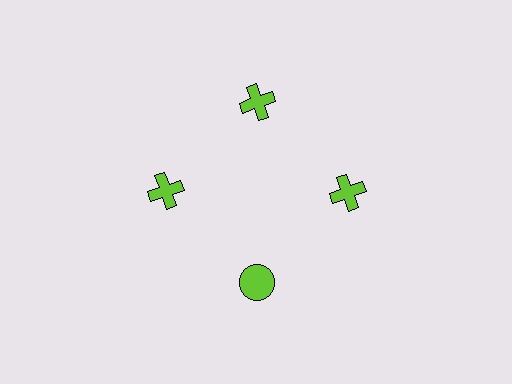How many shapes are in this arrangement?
There are 4 shapes arranged in a ring pattern.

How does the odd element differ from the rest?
It has a different shape: circle instead of cross.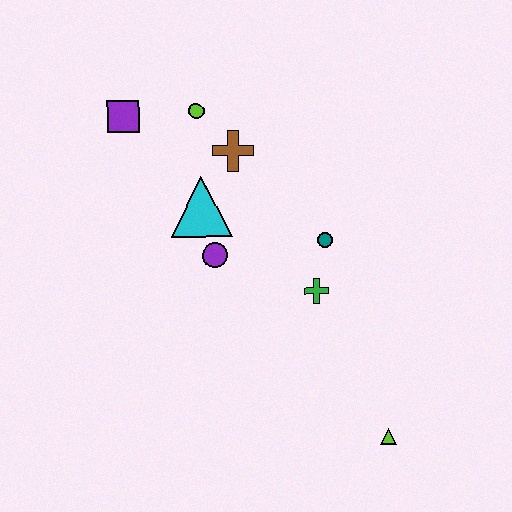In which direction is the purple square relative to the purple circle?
The purple square is above the purple circle.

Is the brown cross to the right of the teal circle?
No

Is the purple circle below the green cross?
No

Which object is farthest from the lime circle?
The lime triangle is farthest from the lime circle.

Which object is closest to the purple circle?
The cyan triangle is closest to the purple circle.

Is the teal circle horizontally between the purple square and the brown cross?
No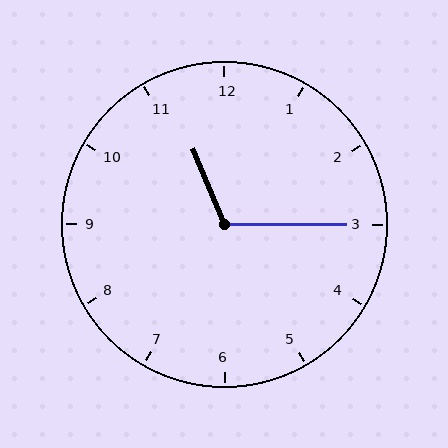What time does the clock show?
11:15.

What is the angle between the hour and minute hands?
Approximately 112 degrees.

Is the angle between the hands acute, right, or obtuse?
It is obtuse.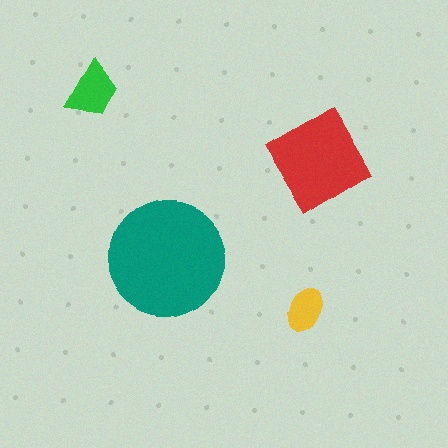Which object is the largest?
The teal circle.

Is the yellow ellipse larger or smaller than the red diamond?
Smaller.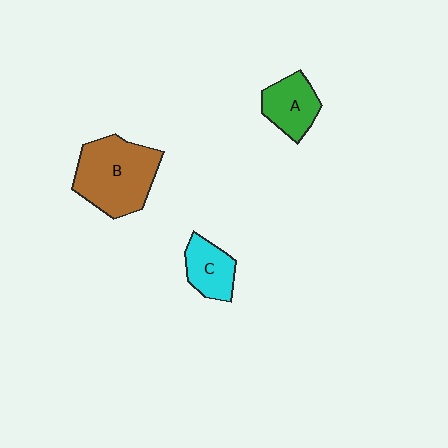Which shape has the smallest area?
Shape C (cyan).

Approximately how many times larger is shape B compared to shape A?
Approximately 1.9 times.